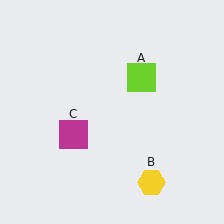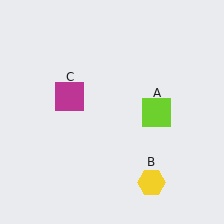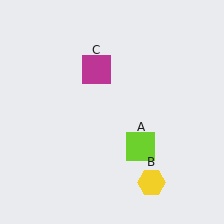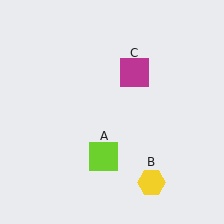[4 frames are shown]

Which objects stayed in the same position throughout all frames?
Yellow hexagon (object B) remained stationary.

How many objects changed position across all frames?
2 objects changed position: lime square (object A), magenta square (object C).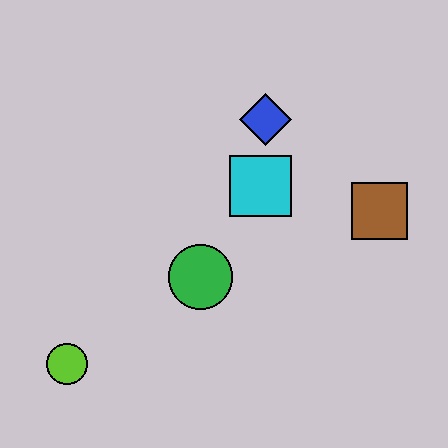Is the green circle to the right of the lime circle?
Yes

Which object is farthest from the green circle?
The brown square is farthest from the green circle.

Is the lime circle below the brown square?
Yes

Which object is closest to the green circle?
The cyan square is closest to the green circle.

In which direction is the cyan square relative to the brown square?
The cyan square is to the left of the brown square.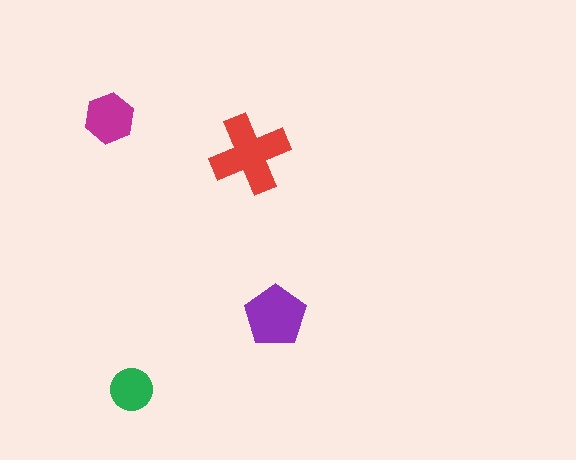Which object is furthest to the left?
The magenta hexagon is leftmost.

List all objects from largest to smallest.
The red cross, the purple pentagon, the magenta hexagon, the green circle.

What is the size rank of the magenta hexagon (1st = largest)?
3rd.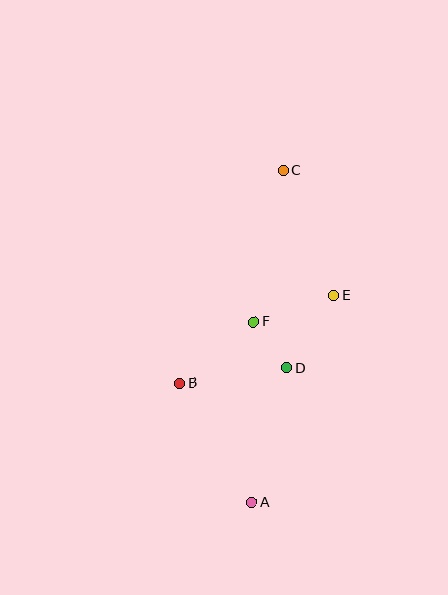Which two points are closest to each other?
Points D and F are closest to each other.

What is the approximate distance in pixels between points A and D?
The distance between A and D is approximately 139 pixels.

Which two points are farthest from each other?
Points A and C are farthest from each other.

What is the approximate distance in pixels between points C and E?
The distance between C and E is approximately 135 pixels.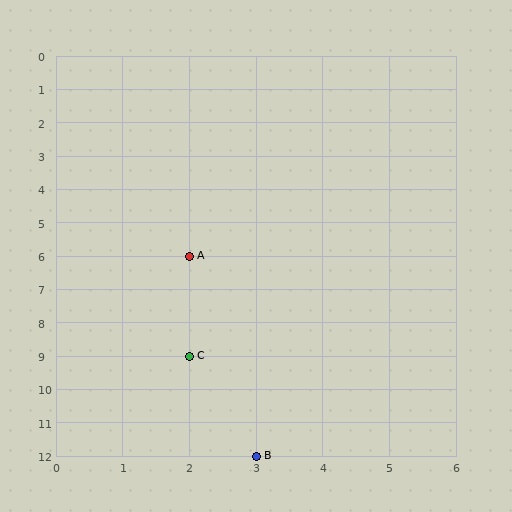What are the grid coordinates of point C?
Point C is at grid coordinates (2, 9).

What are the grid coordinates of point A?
Point A is at grid coordinates (2, 6).